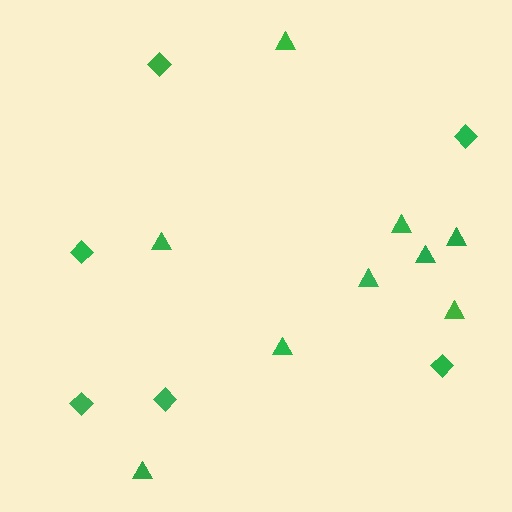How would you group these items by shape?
There are 2 groups: one group of triangles (9) and one group of diamonds (6).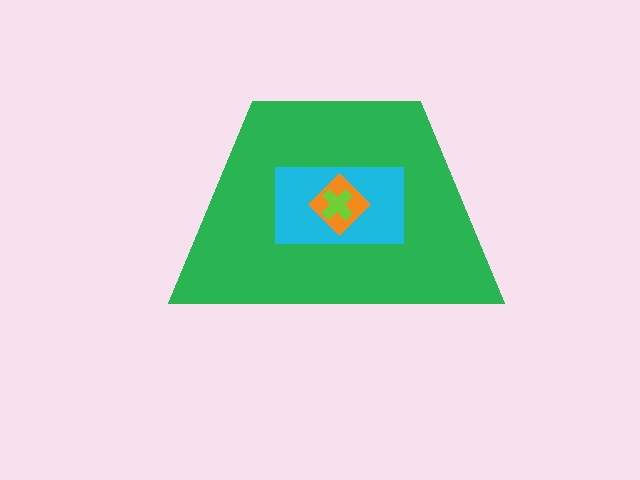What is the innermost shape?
The lime cross.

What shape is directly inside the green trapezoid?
The cyan rectangle.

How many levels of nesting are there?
4.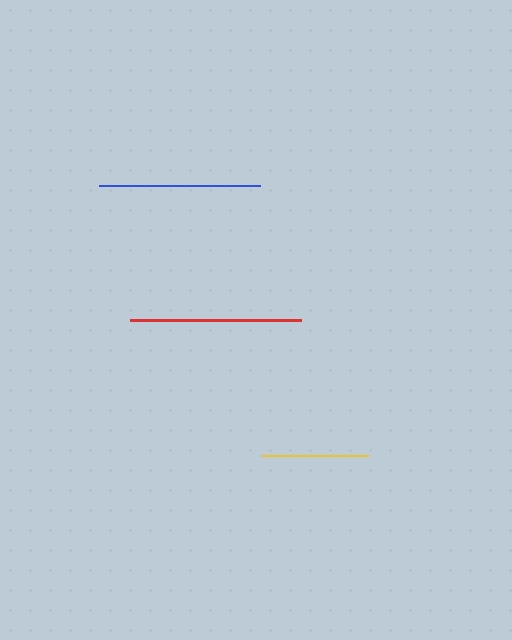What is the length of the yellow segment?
The yellow segment is approximately 107 pixels long.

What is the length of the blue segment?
The blue segment is approximately 161 pixels long.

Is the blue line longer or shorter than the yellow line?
The blue line is longer than the yellow line.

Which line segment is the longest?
The red line is the longest at approximately 171 pixels.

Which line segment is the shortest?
The yellow line is the shortest at approximately 107 pixels.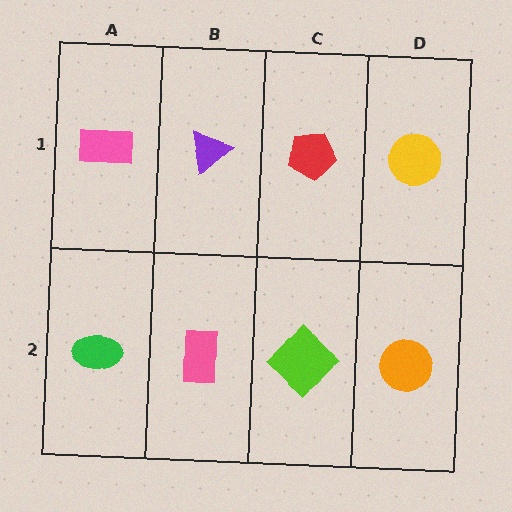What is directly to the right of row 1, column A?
A purple triangle.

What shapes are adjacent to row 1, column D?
An orange circle (row 2, column D), a red pentagon (row 1, column C).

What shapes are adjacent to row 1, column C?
A lime diamond (row 2, column C), a purple triangle (row 1, column B), a yellow circle (row 1, column D).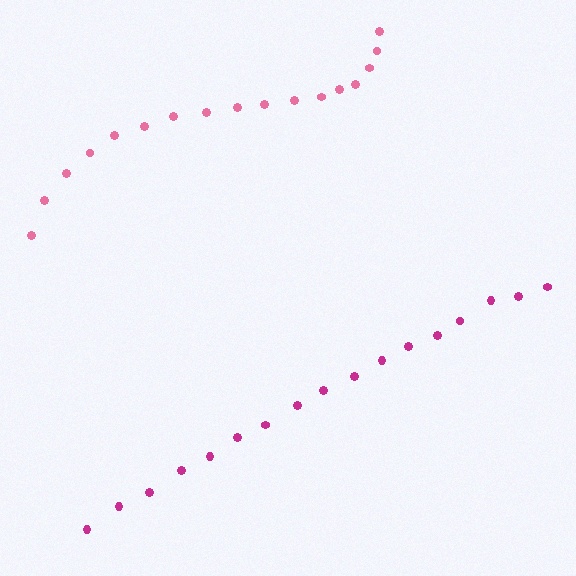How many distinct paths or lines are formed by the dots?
There are 2 distinct paths.